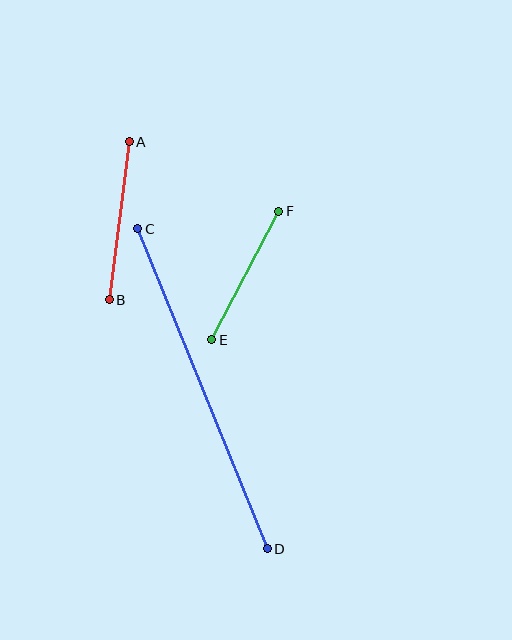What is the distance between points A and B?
The distance is approximately 159 pixels.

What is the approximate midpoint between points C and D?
The midpoint is at approximately (203, 389) pixels.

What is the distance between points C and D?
The distance is approximately 345 pixels.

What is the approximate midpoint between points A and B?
The midpoint is at approximately (119, 221) pixels.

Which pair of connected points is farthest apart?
Points C and D are farthest apart.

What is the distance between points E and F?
The distance is approximately 145 pixels.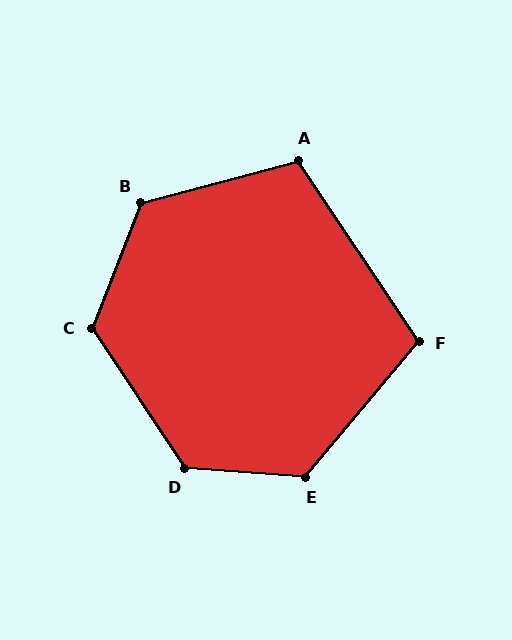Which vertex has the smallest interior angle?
F, at approximately 106 degrees.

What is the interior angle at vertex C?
Approximately 125 degrees (obtuse).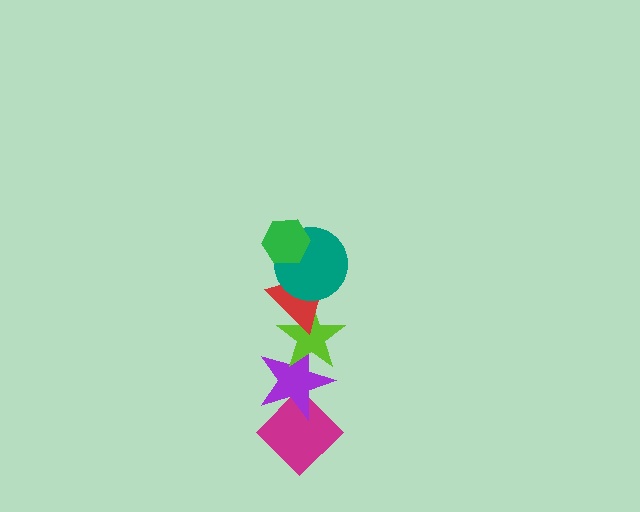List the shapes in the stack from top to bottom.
From top to bottom: the green hexagon, the teal circle, the red triangle, the lime star, the purple star, the magenta diamond.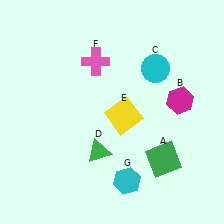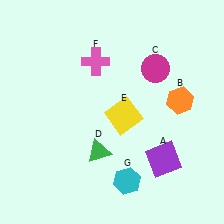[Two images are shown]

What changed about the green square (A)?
In Image 1, A is green. In Image 2, it changed to purple.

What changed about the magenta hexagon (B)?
In Image 1, B is magenta. In Image 2, it changed to orange.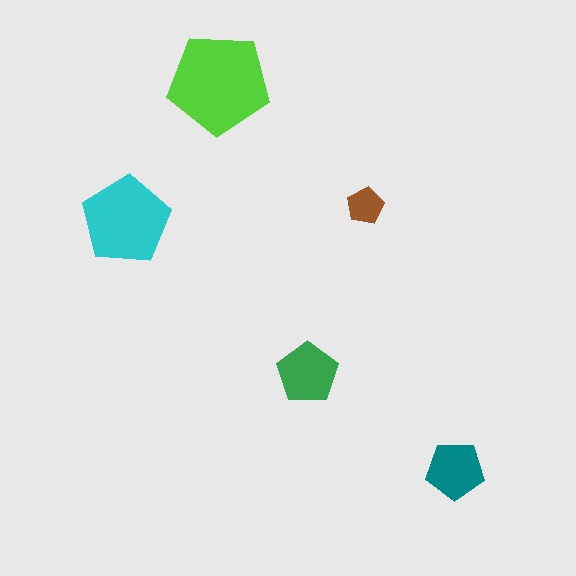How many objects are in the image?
There are 5 objects in the image.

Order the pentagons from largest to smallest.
the lime one, the cyan one, the green one, the teal one, the brown one.